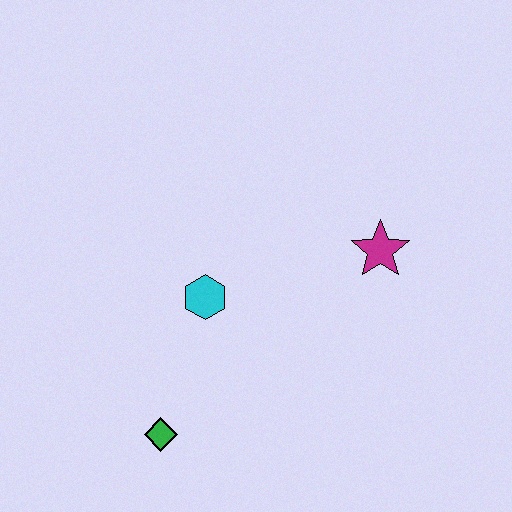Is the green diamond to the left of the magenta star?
Yes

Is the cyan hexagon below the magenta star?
Yes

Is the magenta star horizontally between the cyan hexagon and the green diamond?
No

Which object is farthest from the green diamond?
The magenta star is farthest from the green diamond.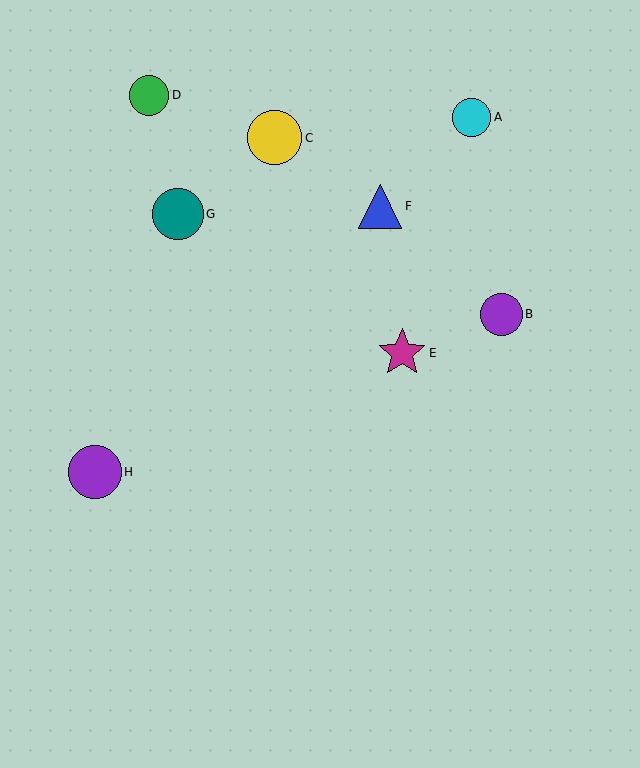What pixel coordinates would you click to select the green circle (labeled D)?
Click at (149, 96) to select the green circle D.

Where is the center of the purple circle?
The center of the purple circle is at (95, 472).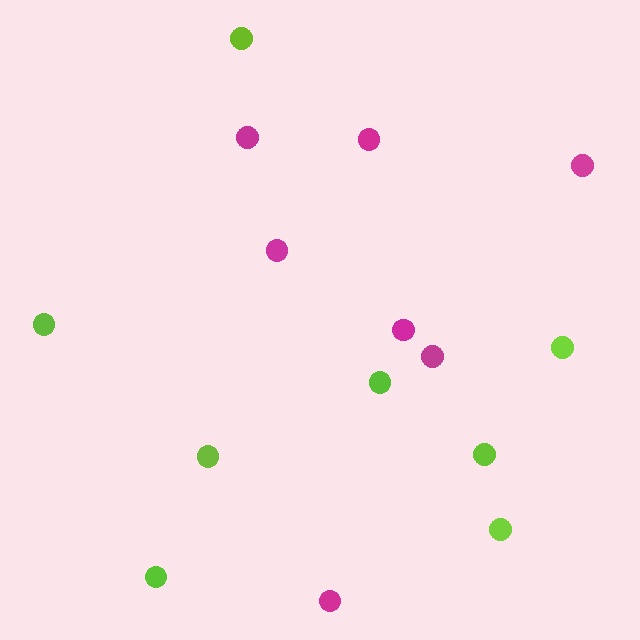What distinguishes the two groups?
There are 2 groups: one group of lime circles (8) and one group of magenta circles (7).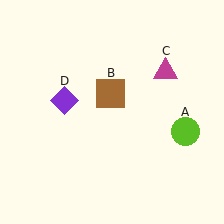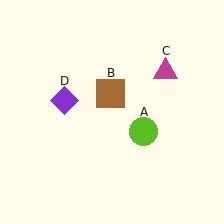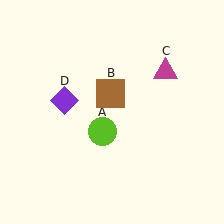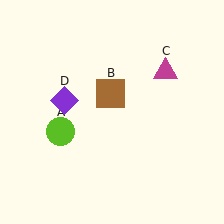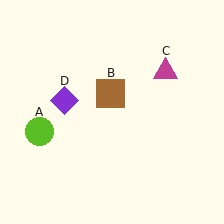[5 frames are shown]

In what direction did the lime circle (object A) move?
The lime circle (object A) moved left.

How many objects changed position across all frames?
1 object changed position: lime circle (object A).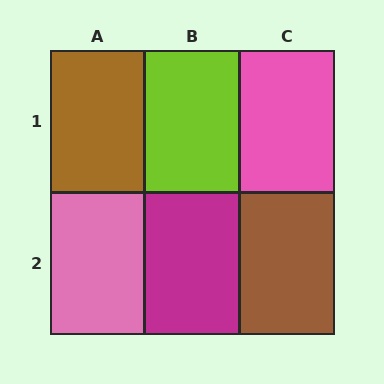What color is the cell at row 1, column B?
Lime.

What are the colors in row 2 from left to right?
Pink, magenta, brown.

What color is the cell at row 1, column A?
Brown.